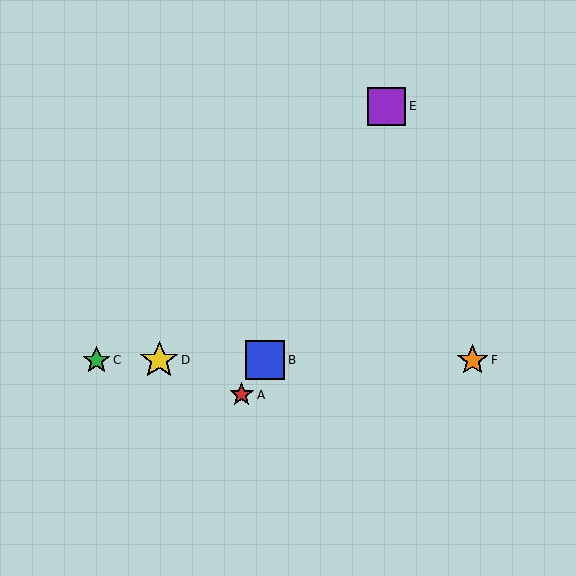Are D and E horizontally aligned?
No, D is at y≈360 and E is at y≈106.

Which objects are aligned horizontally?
Objects B, C, D, F are aligned horizontally.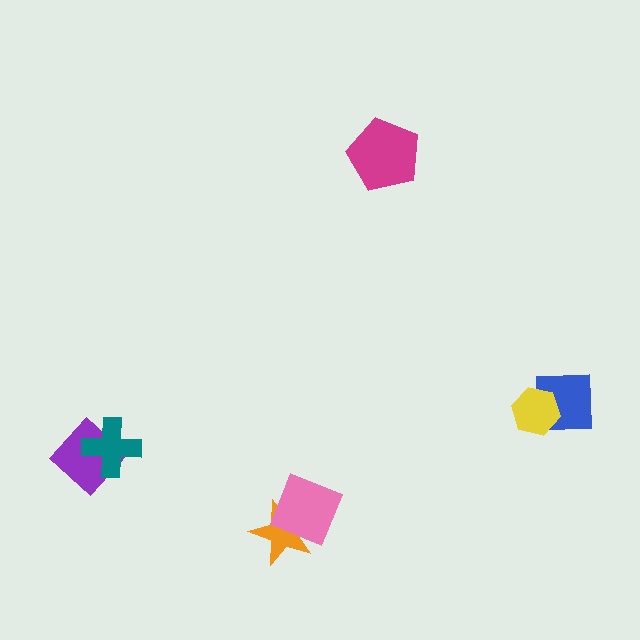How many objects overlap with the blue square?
1 object overlaps with the blue square.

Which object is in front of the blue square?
The yellow hexagon is in front of the blue square.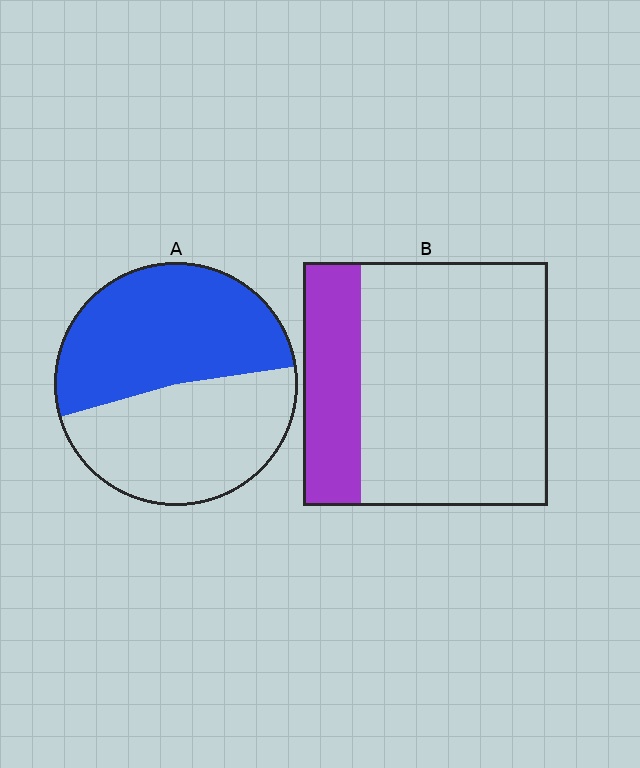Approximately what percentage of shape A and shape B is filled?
A is approximately 50% and B is approximately 25%.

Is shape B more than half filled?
No.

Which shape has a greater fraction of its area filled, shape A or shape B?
Shape A.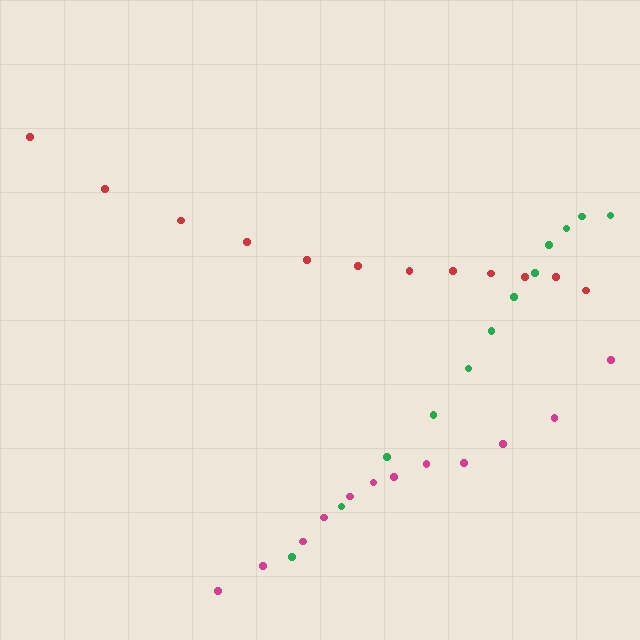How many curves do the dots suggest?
There are 3 distinct paths.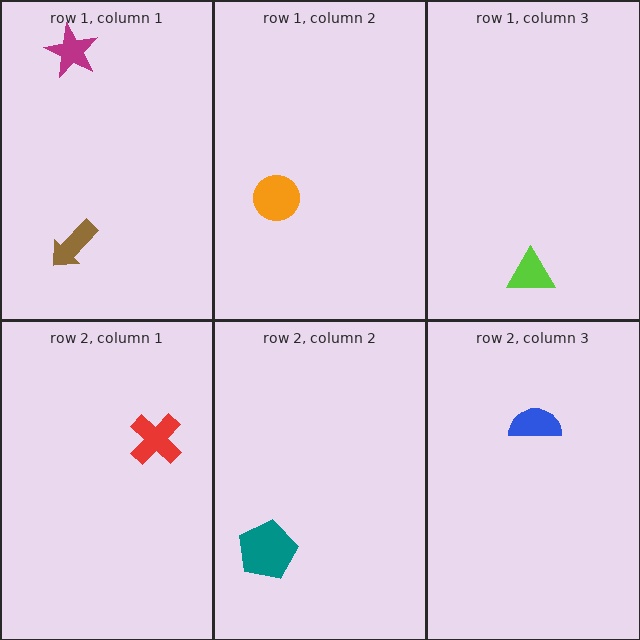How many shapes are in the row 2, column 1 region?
1.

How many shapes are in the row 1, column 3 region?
1.